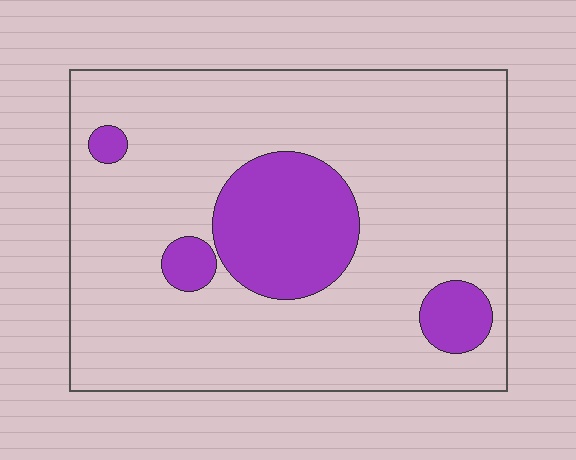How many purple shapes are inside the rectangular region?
4.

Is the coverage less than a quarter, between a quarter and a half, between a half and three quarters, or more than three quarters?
Less than a quarter.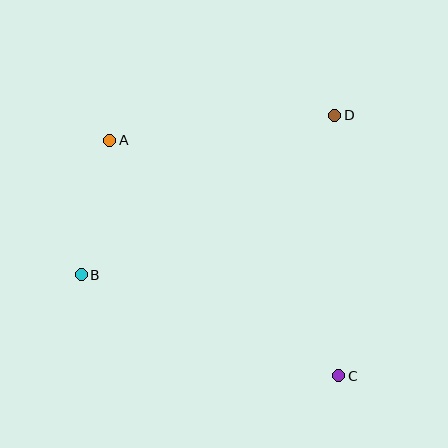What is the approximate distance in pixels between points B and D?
The distance between B and D is approximately 299 pixels.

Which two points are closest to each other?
Points A and B are closest to each other.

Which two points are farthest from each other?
Points A and C are farthest from each other.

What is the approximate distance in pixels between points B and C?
The distance between B and C is approximately 276 pixels.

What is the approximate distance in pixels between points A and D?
The distance between A and D is approximately 226 pixels.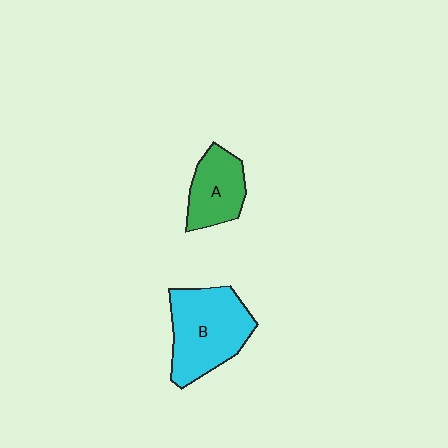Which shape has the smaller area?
Shape A (green).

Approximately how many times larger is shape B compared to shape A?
Approximately 1.6 times.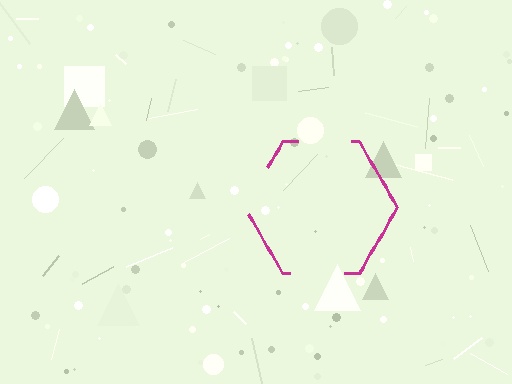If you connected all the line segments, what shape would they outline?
They would outline a hexagon.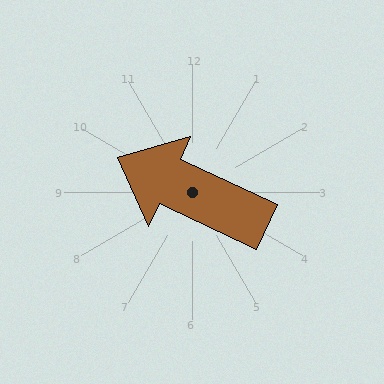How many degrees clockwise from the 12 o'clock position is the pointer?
Approximately 295 degrees.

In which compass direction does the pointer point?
Northwest.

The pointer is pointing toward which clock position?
Roughly 10 o'clock.